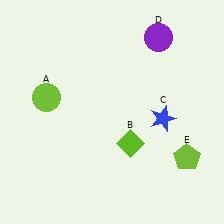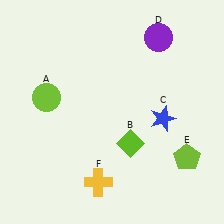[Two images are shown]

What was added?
A yellow cross (F) was added in Image 2.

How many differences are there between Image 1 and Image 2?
There is 1 difference between the two images.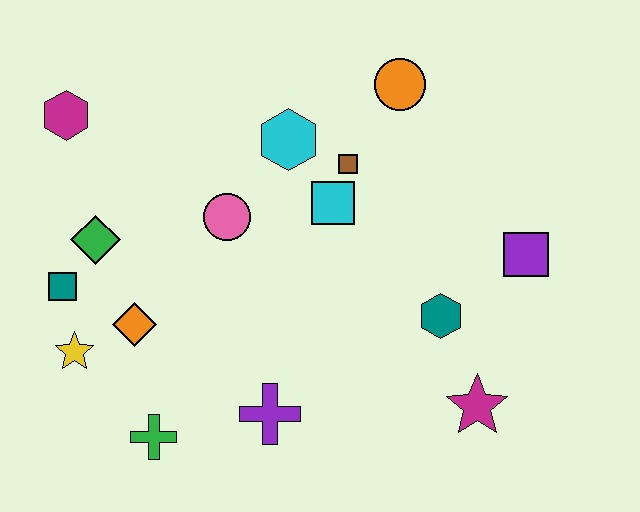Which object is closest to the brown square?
The cyan square is closest to the brown square.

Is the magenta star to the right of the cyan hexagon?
Yes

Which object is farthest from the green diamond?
The purple square is farthest from the green diamond.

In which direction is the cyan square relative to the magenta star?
The cyan square is above the magenta star.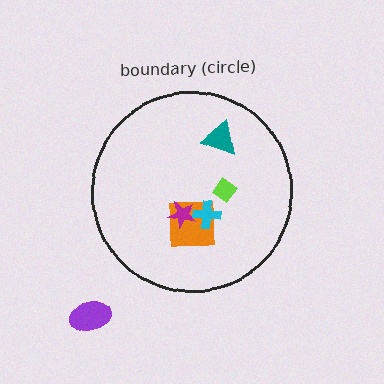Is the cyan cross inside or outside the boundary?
Inside.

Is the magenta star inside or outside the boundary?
Inside.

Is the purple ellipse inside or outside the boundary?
Outside.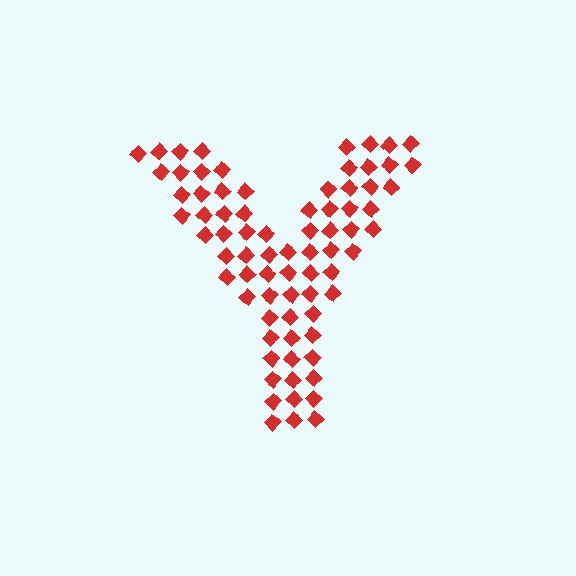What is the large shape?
The large shape is the letter Y.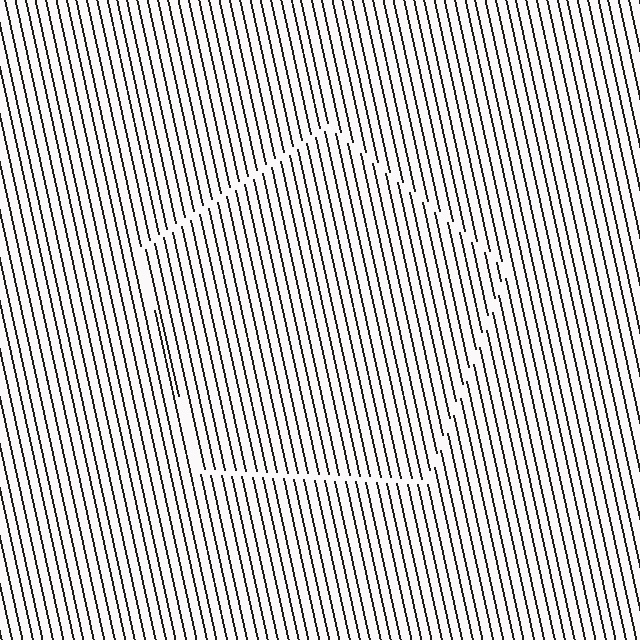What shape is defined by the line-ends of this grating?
An illusory pentagon. The interior of the shape contains the same grating, shifted by half a period — the contour is defined by the phase discontinuity where line-ends from the inner and outer gratings abut.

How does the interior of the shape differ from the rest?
The interior of the shape contains the same grating, shifted by half a period — the contour is defined by the phase discontinuity where line-ends from the inner and outer gratings abut.